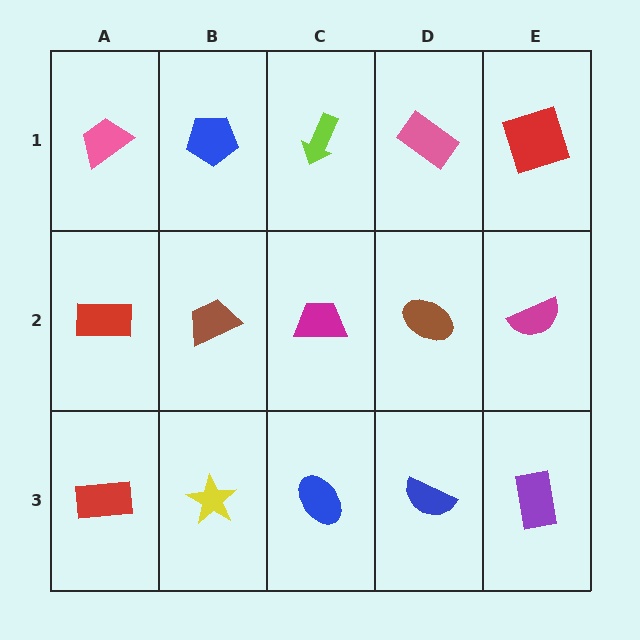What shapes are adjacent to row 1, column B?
A brown trapezoid (row 2, column B), a pink trapezoid (row 1, column A), a lime arrow (row 1, column C).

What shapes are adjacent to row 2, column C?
A lime arrow (row 1, column C), a blue ellipse (row 3, column C), a brown trapezoid (row 2, column B), a brown ellipse (row 2, column D).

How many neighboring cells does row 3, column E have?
2.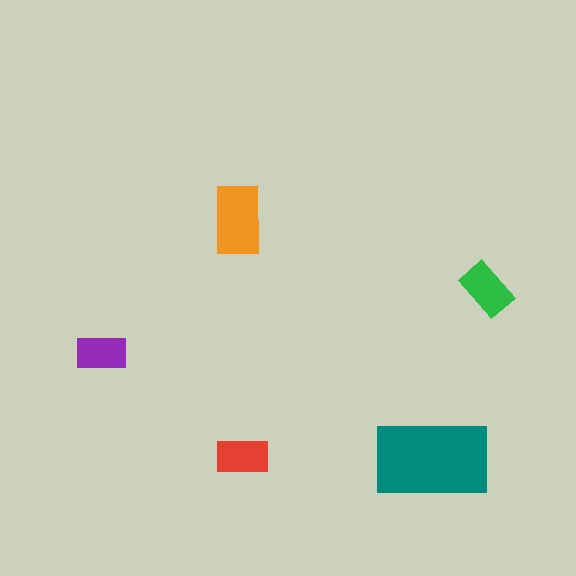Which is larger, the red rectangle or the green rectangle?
The green one.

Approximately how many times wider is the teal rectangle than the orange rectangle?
About 1.5 times wider.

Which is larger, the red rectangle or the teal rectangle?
The teal one.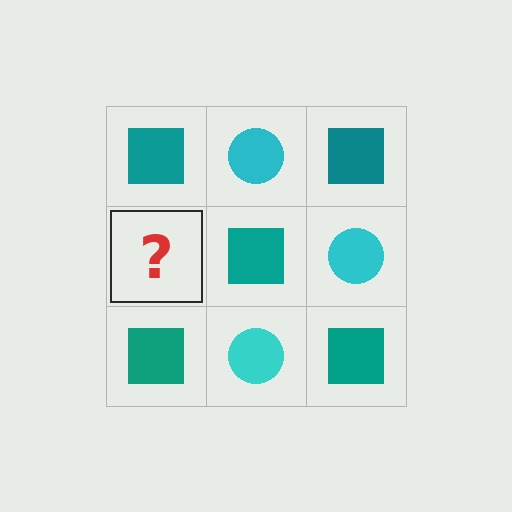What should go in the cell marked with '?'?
The missing cell should contain a cyan circle.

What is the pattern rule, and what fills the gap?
The rule is that it alternates teal square and cyan circle in a checkerboard pattern. The gap should be filled with a cyan circle.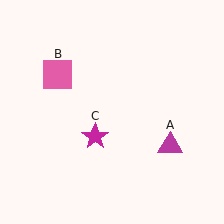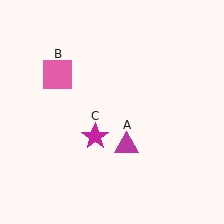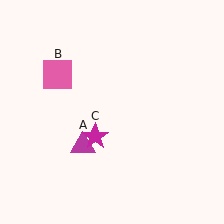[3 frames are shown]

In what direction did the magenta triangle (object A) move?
The magenta triangle (object A) moved left.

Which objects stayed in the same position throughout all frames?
Pink square (object B) and magenta star (object C) remained stationary.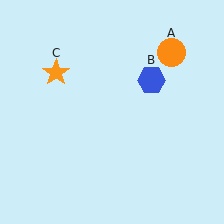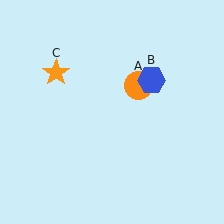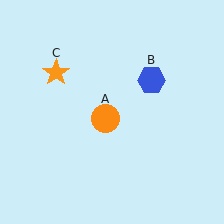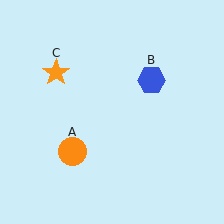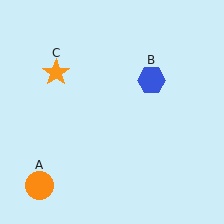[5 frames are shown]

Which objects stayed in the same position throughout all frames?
Blue hexagon (object B) and orange star (object C) remained stationary.